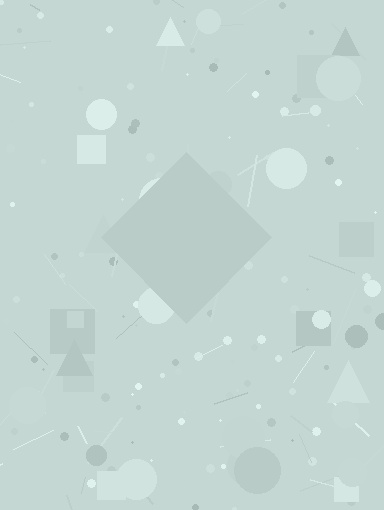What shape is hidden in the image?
A diamond is hidden in the image.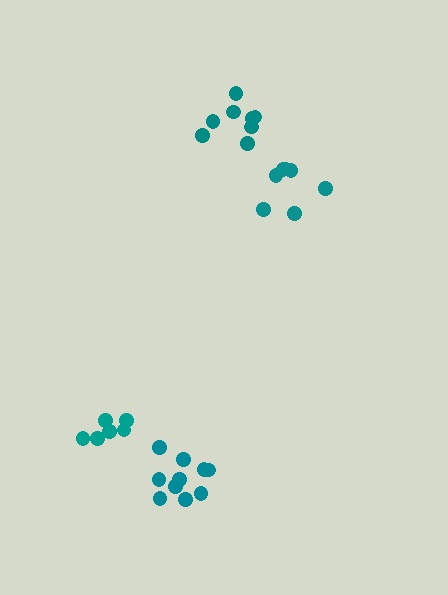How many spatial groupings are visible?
There are 4 spatial groupings.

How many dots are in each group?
Group 1: 7 dots, Group 2: 8 dots, Group 3: 6 dots, Group 4: 10 dots (31 total).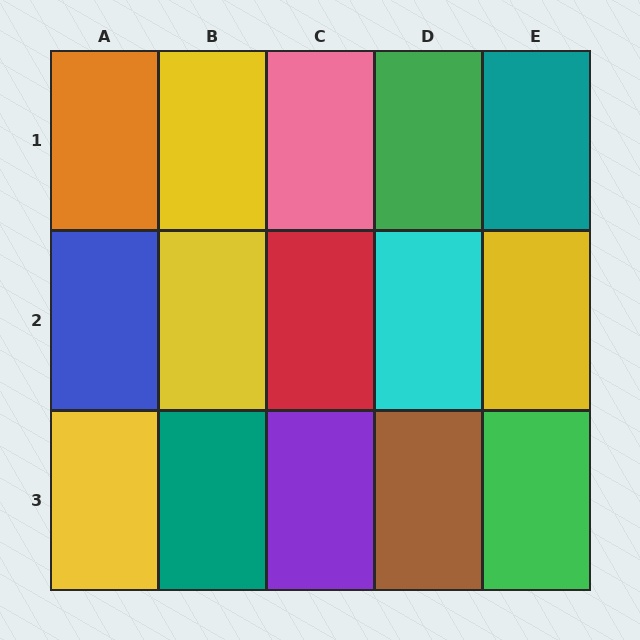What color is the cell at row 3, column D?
Brown.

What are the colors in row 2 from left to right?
Blue, yellow, red, cyan, yellow.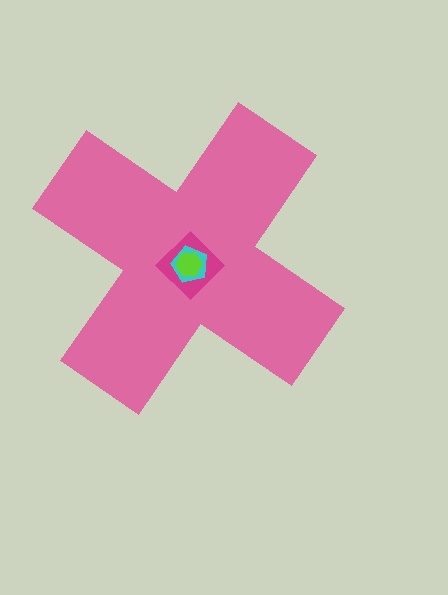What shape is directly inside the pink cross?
The magenta diamond.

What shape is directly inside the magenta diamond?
The cyan pentagon.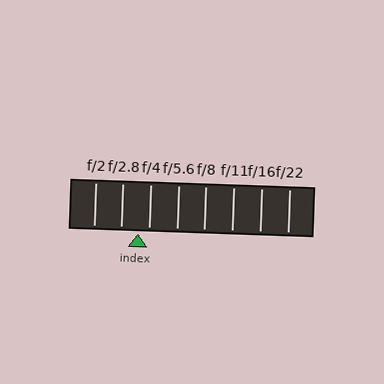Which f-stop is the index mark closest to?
The index mark is closest to f/4.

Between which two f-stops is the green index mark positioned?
The index mark is between f/2.8 and f/4.